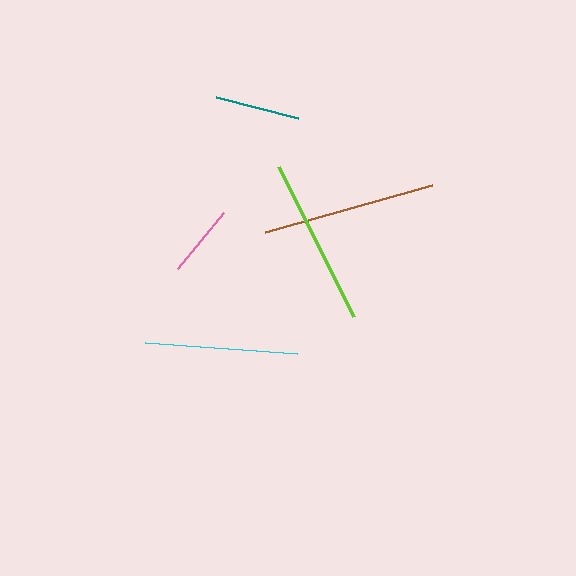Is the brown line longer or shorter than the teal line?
The brown line is longer than the teal line.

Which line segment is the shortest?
The pink line is the shortest at approximately 73 pixels.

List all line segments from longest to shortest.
From longest to shortest: brown, lime, cyan, teal, pink.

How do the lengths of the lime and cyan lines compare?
The lime and cyan lines are approximately the same length.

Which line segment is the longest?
The brown line is the longest at approximately 173 pixels.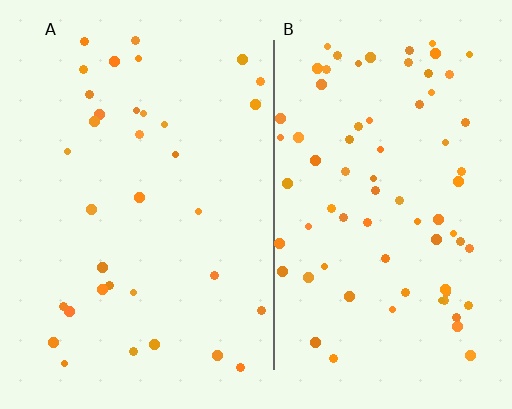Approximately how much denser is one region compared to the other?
Approximately 2.1× — region B over region A.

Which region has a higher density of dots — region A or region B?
B (the right).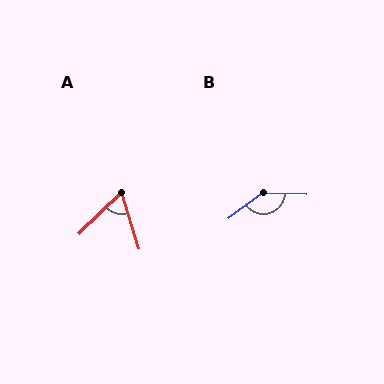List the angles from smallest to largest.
A (63°), B (141°).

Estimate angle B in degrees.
Approximately 141 degrees.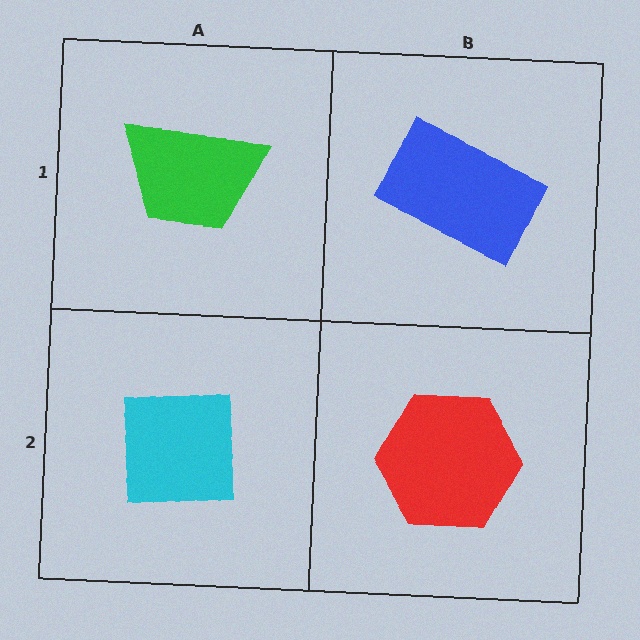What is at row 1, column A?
A green trapezoid.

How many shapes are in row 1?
2 shapes.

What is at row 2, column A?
A cyan square.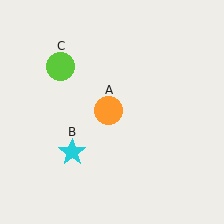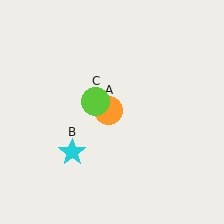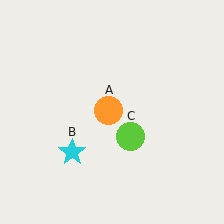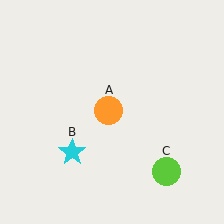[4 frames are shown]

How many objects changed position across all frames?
1 object changed position: lime circle (object C).